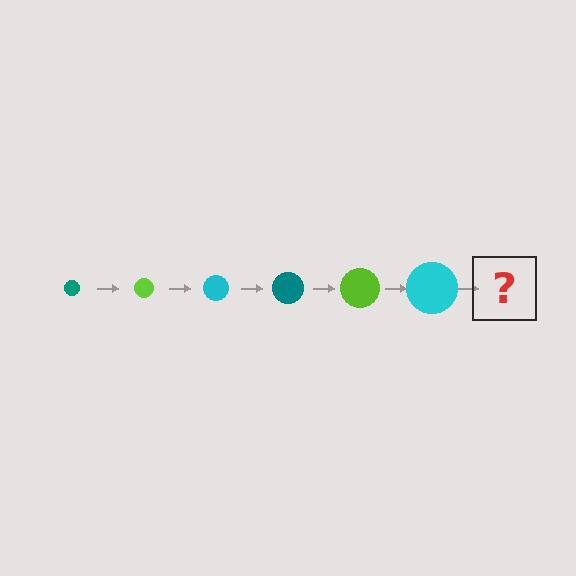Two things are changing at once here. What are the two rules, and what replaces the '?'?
The two rules are that the circle grows larger each step and the color cycles through teal, lime, and cyan. The '?' should be a teal circle, larger than the previous one.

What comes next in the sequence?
The next element should be a teal circle, larger than the previous one.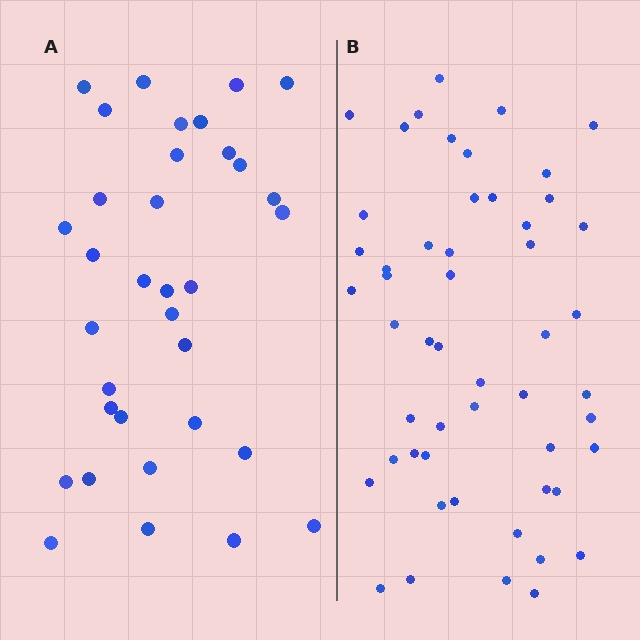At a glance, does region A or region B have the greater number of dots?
Region B (the right region) has more dots.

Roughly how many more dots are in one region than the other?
Region B has approximately 20 more dots than region A.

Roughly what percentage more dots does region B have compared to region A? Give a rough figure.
About 55% more.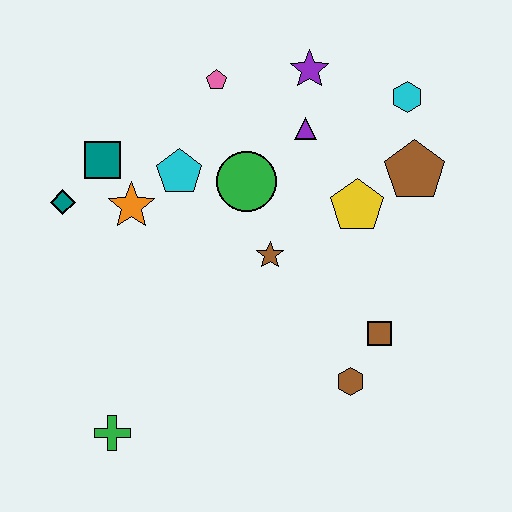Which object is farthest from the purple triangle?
The green cross is farthest from the purple triangle.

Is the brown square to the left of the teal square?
No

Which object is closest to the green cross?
The orange star is closest to the green cross.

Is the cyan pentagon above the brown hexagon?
Yes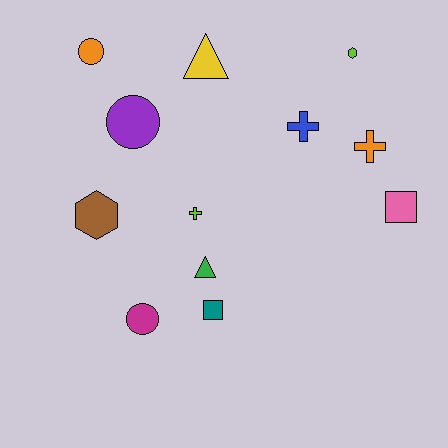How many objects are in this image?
There are 12 objects.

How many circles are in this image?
There are 3 circles.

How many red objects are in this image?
There are no red objects.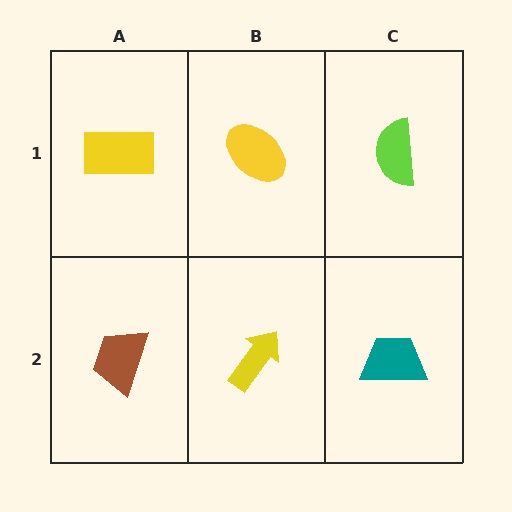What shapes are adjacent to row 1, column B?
A yellow arrow (row 2, column B), a yellow rectangle (row 1, column A), a lime semicircle (row 1, column C).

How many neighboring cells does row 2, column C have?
2.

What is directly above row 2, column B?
A yellow ellipse.